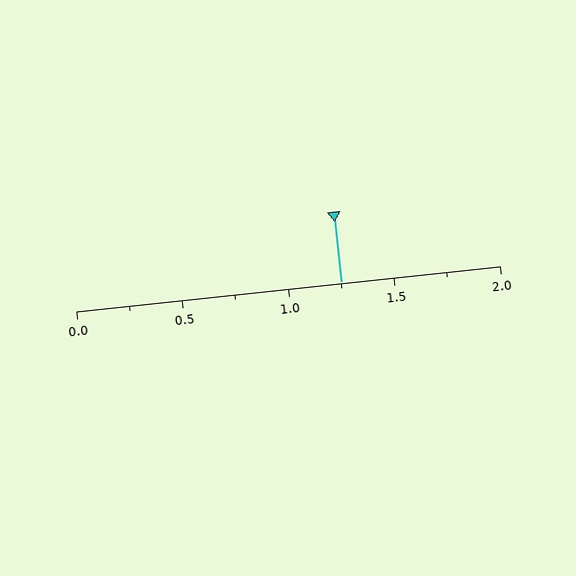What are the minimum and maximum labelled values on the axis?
The axis runs from 0.0 to 2.0.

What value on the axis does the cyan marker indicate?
The marker indicates approximately 1.25.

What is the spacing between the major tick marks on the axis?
The major ticks are spaced 0.5 apart.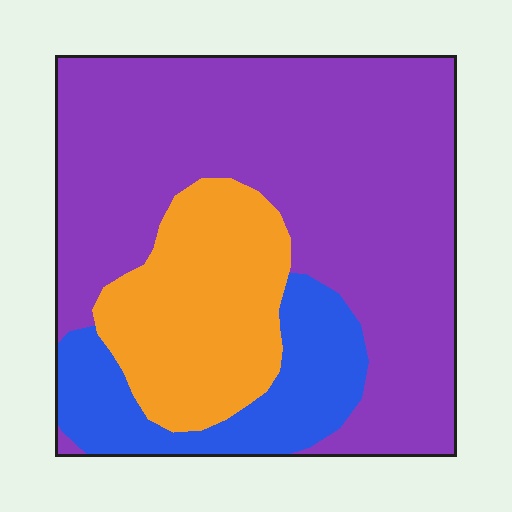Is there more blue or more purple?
Purple.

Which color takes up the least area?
Blue, at roughly 15%.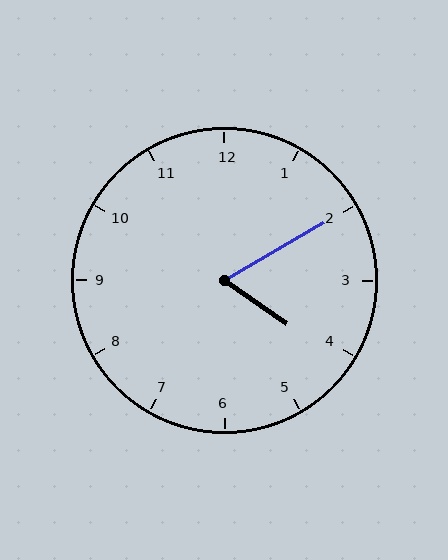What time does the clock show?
4:10.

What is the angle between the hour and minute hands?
Approximately 65 degrees.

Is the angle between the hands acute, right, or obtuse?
It is acute.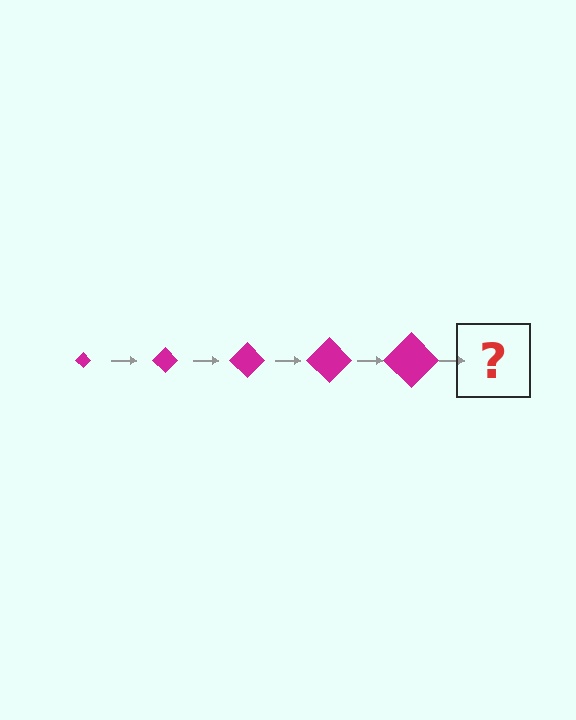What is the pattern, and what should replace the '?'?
The pattern is that the diamond gets progressively larger each step. The '?' should be a magenta diamond, larger than the previous one.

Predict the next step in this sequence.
The next step is a magenta diamond, larger than the previous one.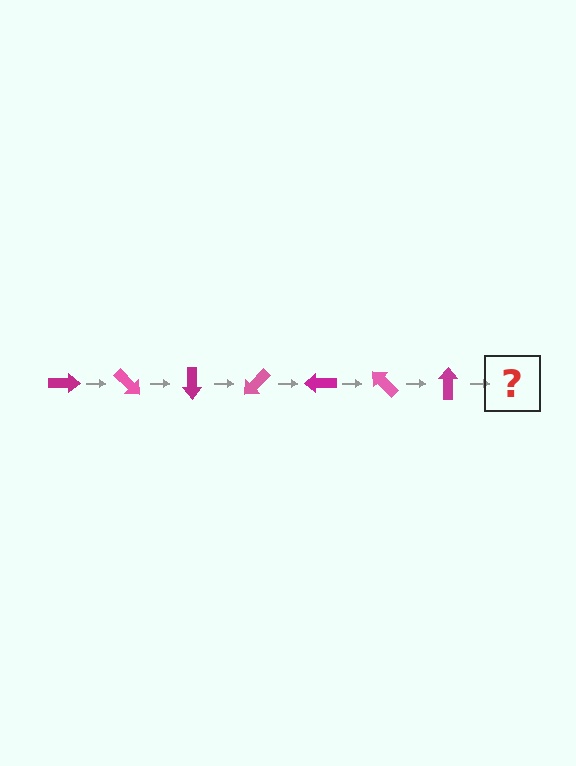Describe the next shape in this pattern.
It should be a pink arrow, rotated 315 degrees from the start.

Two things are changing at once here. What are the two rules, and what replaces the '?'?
The two rules are that it rotates 45 degrees each step and the color cycles through magenta and pink. The '?' should be a pink arrow, rotated 315 degrees from the start.